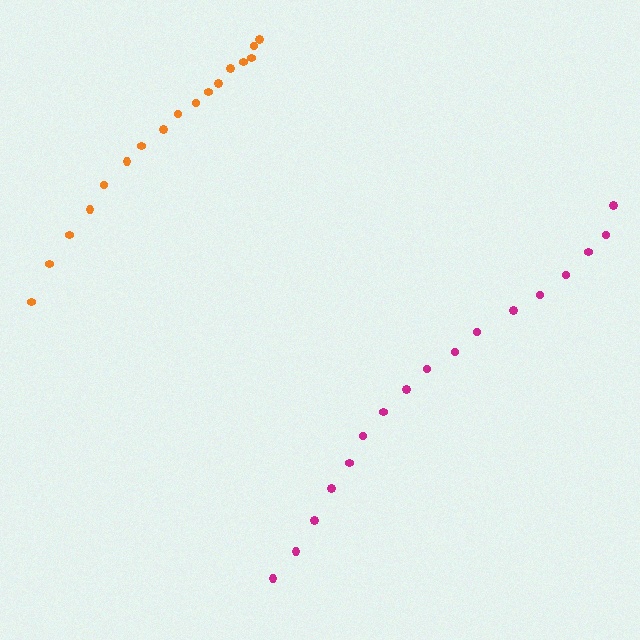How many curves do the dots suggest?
There are 2 distinct paths.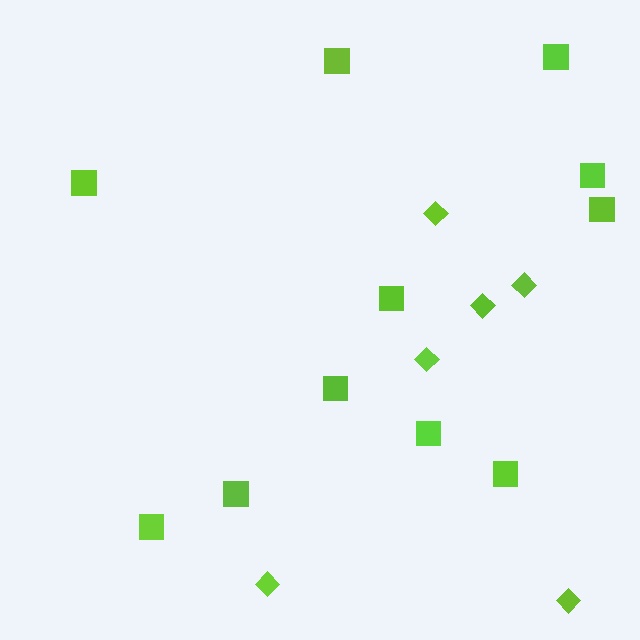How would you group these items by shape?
There are 2 groups: one group of diamonds (6) and one group of squares (11).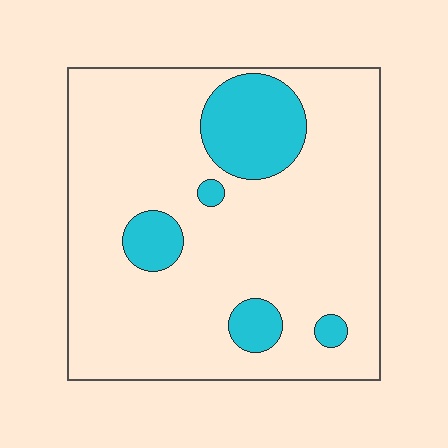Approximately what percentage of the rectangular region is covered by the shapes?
Approximately 15%.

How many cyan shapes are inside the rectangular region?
5.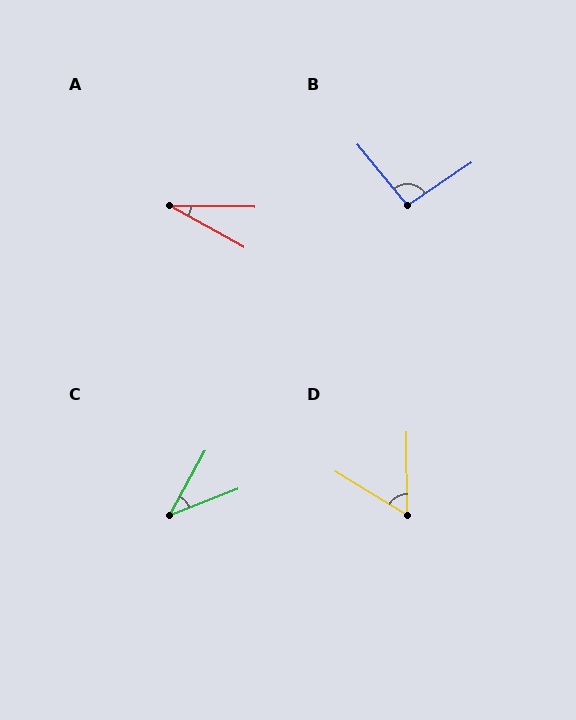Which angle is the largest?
B, at approximately 95 degrees.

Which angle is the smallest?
A, at approximately 28 degrees.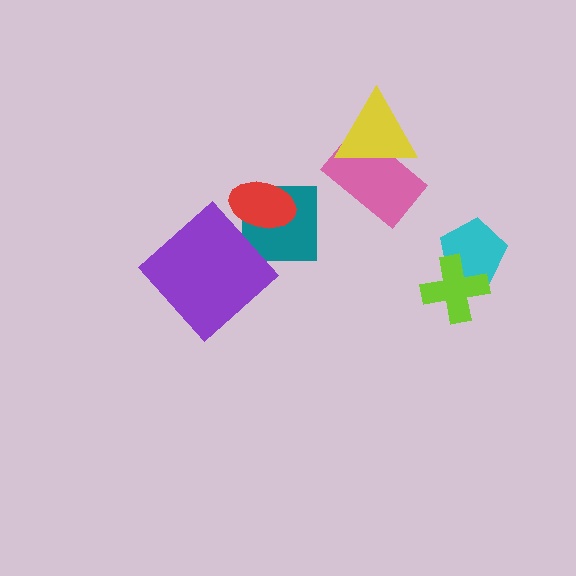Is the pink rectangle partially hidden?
Yes, it is partially covered by another shape.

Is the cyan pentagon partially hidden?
Yes, it is partially covered by another shape.